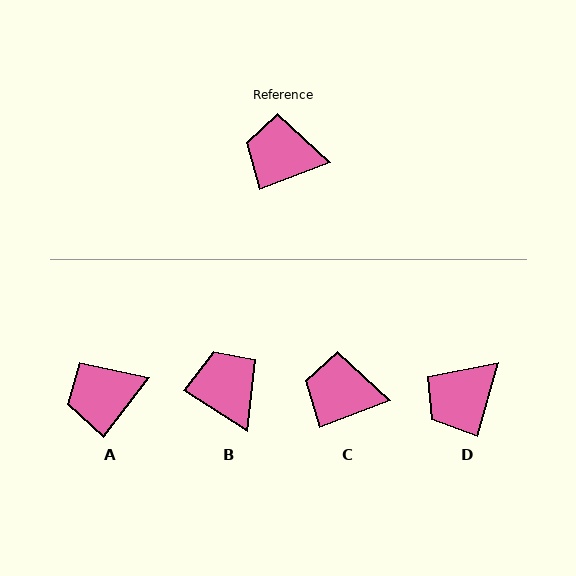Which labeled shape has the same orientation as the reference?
C.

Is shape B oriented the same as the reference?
No, it is off by about 53 degrees.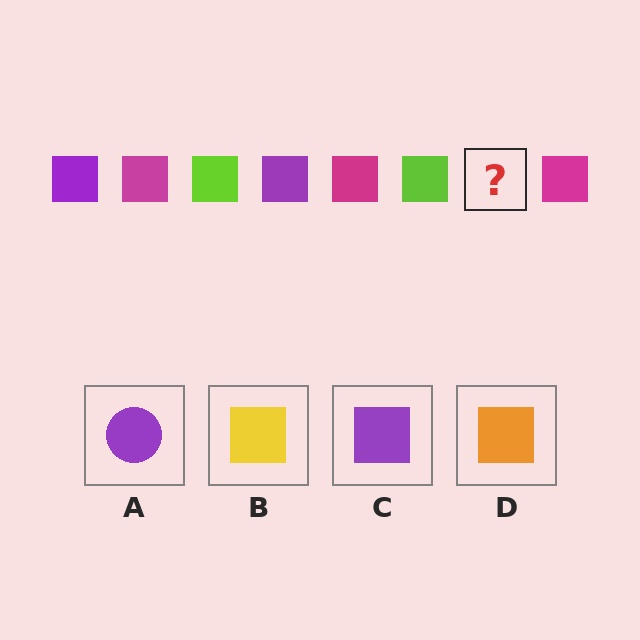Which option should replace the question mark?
Option C.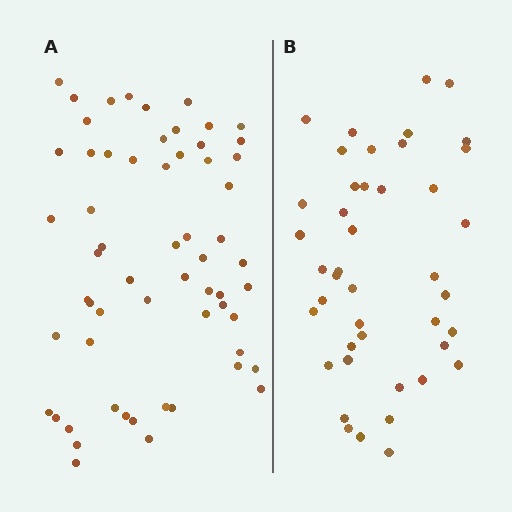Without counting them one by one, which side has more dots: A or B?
Region A (the left region) has more dots.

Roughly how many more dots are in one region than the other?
Region A has approximately 15 more dots than region B.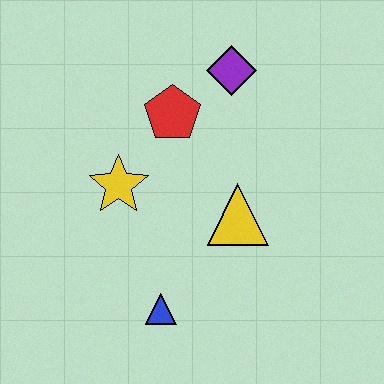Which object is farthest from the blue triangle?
The purple diamond is farthest from the blue triangle.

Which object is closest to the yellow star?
The red pentagon is closest to the yellow star.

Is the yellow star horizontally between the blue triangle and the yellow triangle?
No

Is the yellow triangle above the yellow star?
No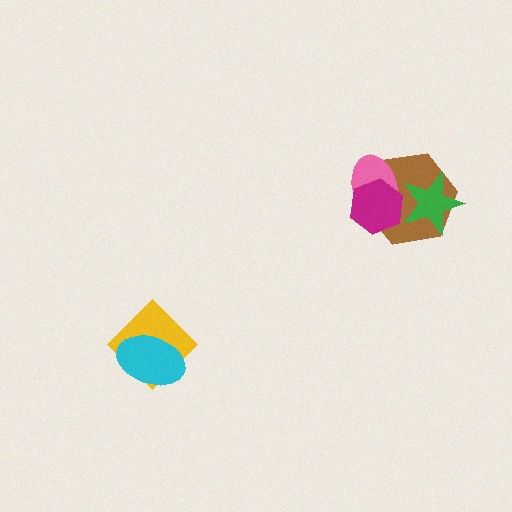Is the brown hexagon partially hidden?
Yes, it is partially covered by another shape.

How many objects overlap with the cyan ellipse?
1 object overlaps with the cyan ellipse.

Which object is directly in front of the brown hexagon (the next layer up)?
The pink ellipse is directly in front of the brown hexagon.